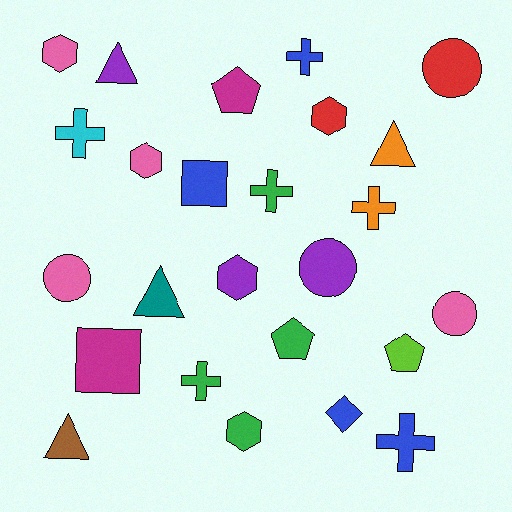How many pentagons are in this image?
There are 3 pentagons.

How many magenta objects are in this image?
There are 2 magenta objects.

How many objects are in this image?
There are 25 objects.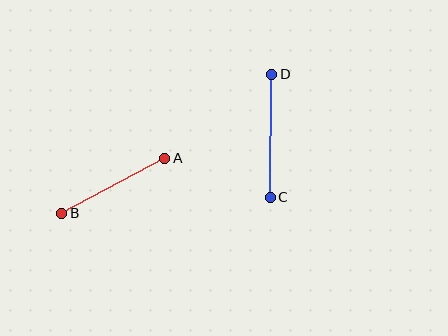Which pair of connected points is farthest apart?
Points C and D are farthest apart.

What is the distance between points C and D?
The distance is approximately 123 pixels.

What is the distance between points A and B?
The distance is approximately 117 pixels.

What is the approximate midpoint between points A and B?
The midpoint is at approximately (113, 186) pixels.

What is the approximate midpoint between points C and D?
The midpoint is at approximately (271, 136) pixels.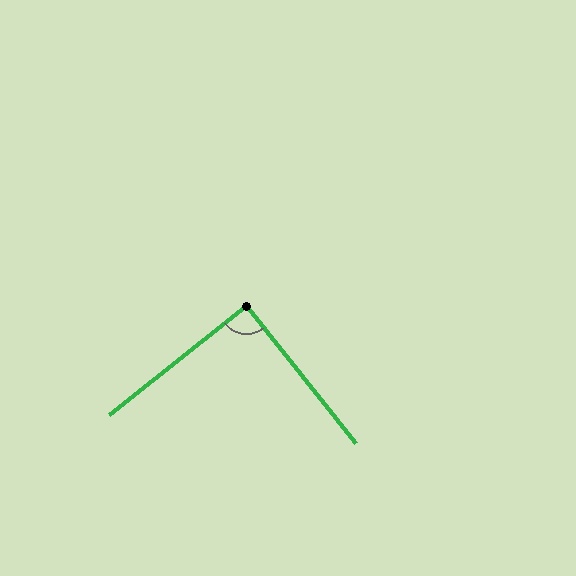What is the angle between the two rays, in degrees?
Approximately 90 degrees.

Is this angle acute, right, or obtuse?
It is approximately a right angle.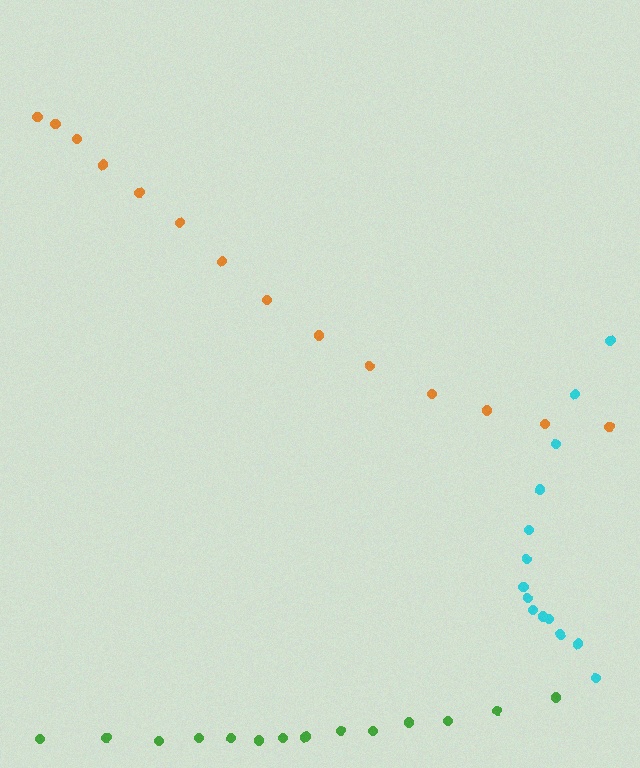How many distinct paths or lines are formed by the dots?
There are 3 distinct paths.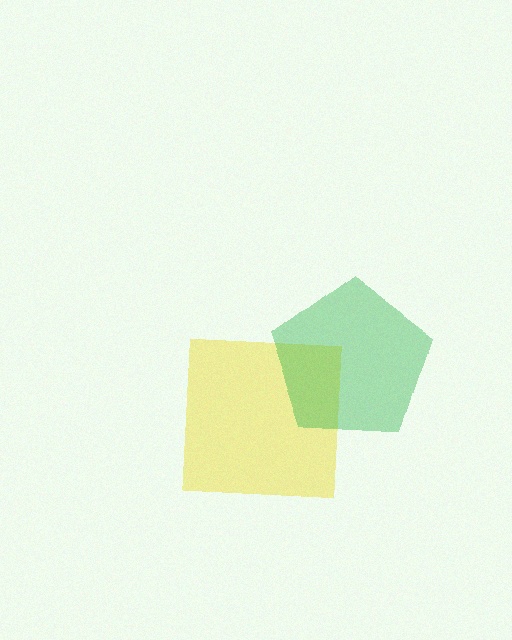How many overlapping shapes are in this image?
There are 2 overlapping shapes in the image.